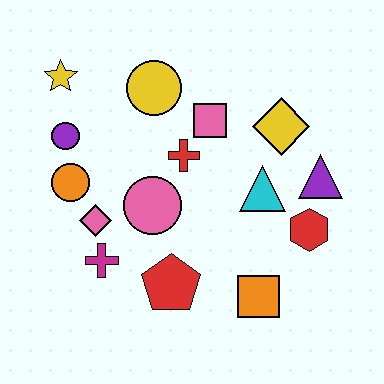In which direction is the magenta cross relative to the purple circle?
The magenta cross is below the purple circle.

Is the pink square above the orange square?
Yes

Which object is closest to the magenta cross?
The pink diamond is closest to the magenta cross.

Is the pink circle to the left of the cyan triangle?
Yes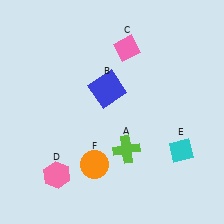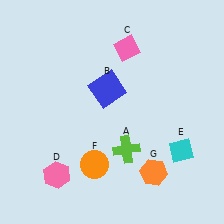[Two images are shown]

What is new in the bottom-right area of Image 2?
An orange hexagon (G) was added in the bottom-right area of Image 2.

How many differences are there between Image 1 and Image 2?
There is 1 difference between the two images.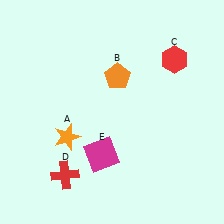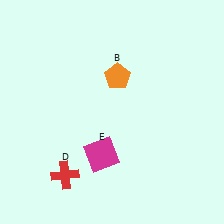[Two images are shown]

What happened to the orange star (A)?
The orange star (A) was removed in Image 2. It was in the bottom-left area of Image 1.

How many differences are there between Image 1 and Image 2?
There are 2 differences between the two images.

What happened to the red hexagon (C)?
The red hexagon (C) was removed in Image 2. It was in the top-right area of Image 1.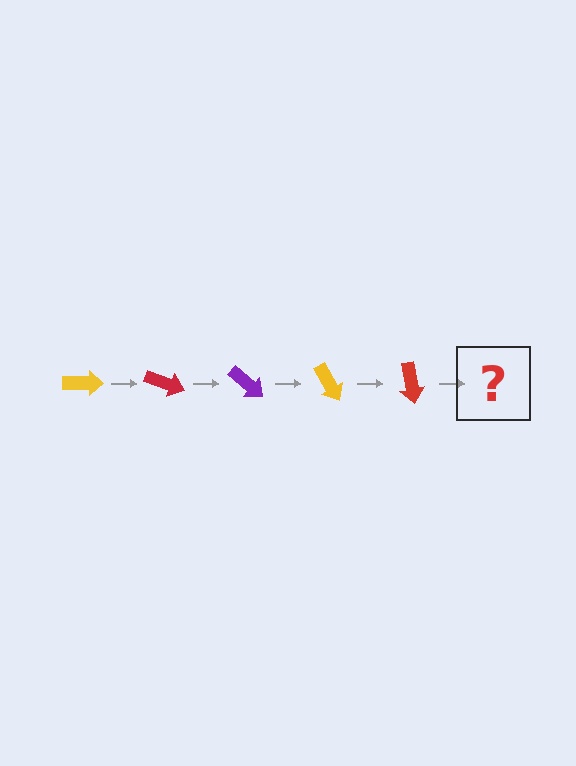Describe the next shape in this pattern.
It should be a purple arrow, rotated 100 degrees from the start.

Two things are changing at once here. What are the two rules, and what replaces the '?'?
The two rules are that it rotates 20 degrees each step and the color cycles through yellow, red, and purple. The '?' should be a purple arrow, rotated 100 degrees from the start.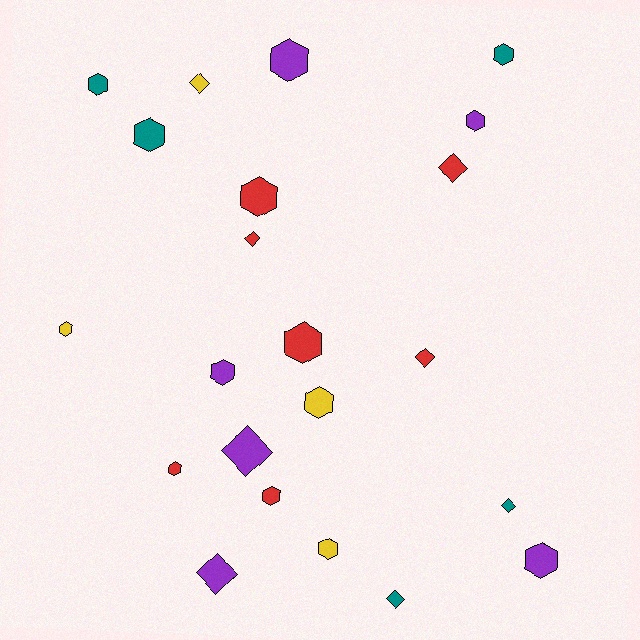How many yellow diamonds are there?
There is 1 yellow diamond.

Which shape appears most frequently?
Hexagon, with 14 objects.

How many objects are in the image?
There are 22 objects.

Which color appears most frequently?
Red, with 7 objects.